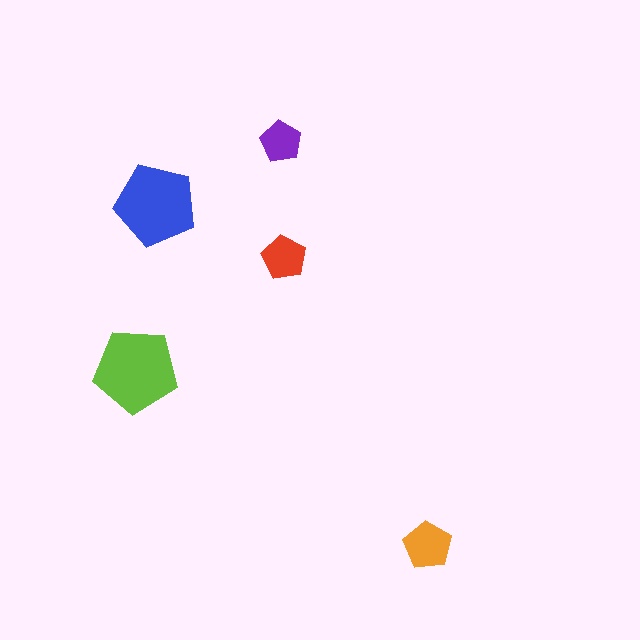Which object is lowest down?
The orange pentagon is bottommost.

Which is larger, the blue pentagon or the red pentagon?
The blue one.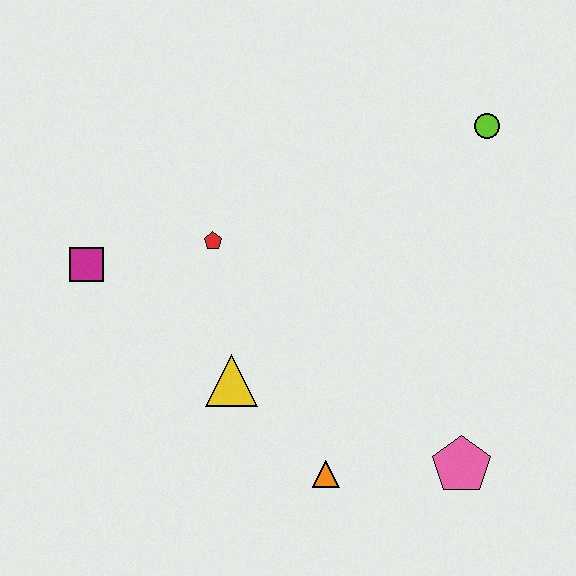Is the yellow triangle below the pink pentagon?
No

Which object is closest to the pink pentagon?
The orange triangle is closest to the pink pentagon.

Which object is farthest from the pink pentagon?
The magenta square is farthest from the pink pentagon.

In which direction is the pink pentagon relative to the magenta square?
The pink pentagon is to the right of the magenta square.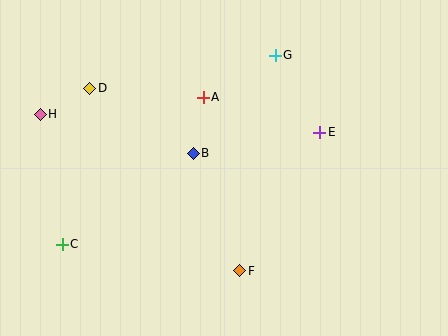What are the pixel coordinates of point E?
Point E is at (320, 132).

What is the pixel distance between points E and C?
The distance between E and C is 281 pixels.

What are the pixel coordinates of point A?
Point A is at (203, 97).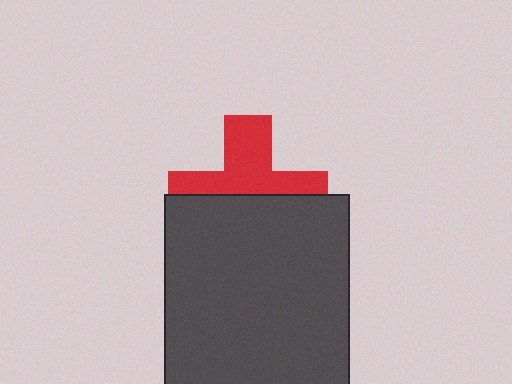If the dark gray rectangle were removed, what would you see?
You would see the complete red cross.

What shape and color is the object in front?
The object in front is a dark gray rectangle.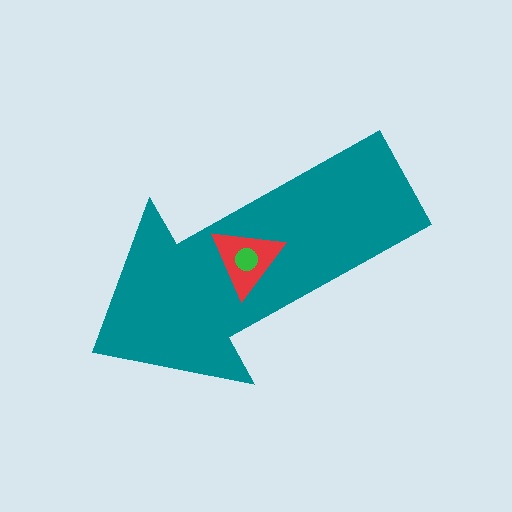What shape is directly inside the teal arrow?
The red triangle.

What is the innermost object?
The green circle.